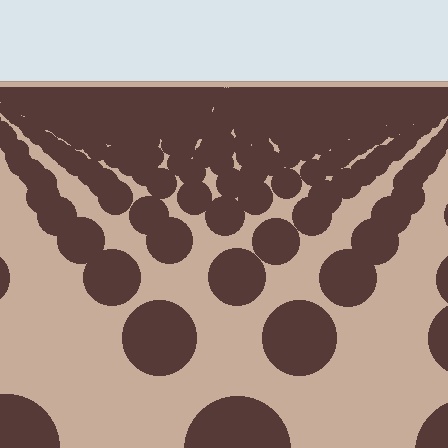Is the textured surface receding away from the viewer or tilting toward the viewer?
The surface is receding away from the viewer. Texture elements get smaller and denser toward the top.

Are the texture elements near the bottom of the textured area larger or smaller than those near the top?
Larger. Near the bottom, elements are closer to the viewer and appear at a bigger on-screen size.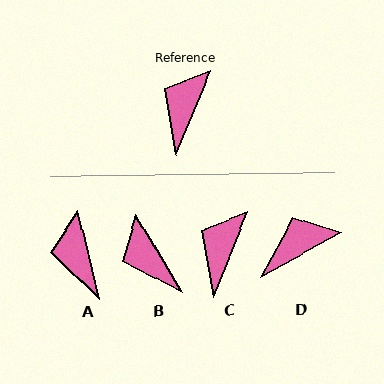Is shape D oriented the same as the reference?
No, it is off by about 39 degrees.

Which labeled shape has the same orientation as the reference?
C.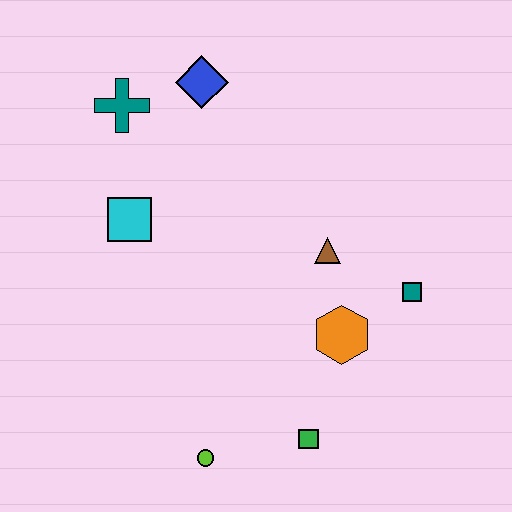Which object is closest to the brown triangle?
The orange hexagon is closest to the brown triangle.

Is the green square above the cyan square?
No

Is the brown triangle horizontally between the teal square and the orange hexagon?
No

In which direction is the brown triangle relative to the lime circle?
The brown triangle is above the lime circle.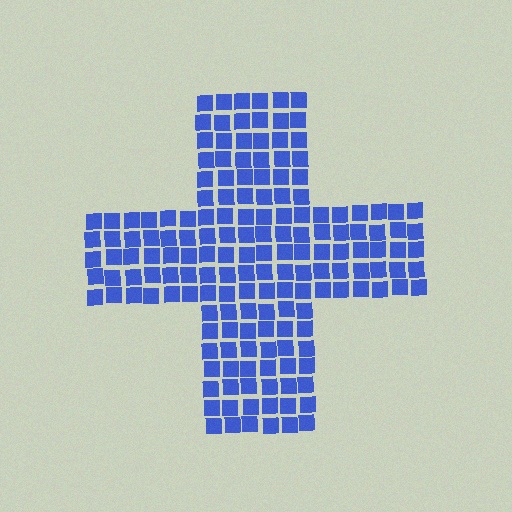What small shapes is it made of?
It is made of small squares.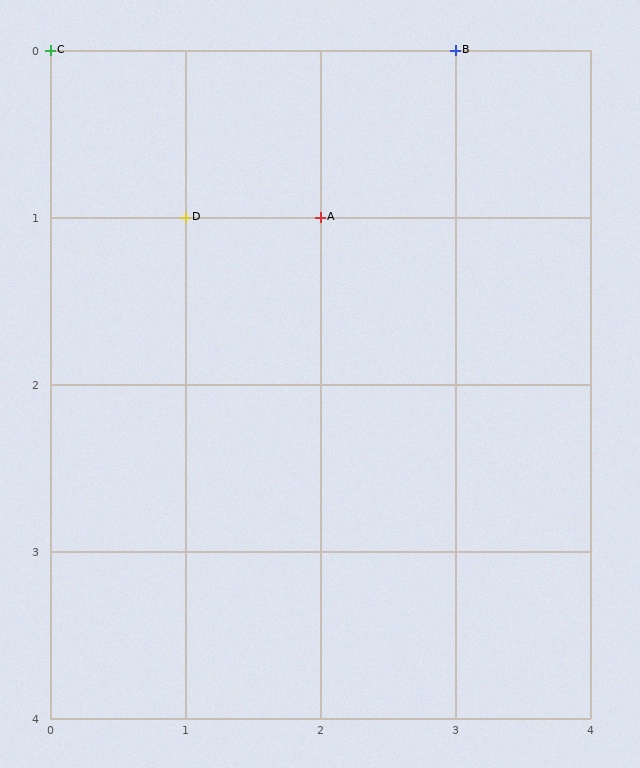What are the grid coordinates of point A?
Point A is at grid coordinates (2, 1).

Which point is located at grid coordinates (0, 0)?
Point C is at (0, 0).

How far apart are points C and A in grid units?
Points C and A are 2 columns and 1 row apart (about 2.2 grid units diagonally).